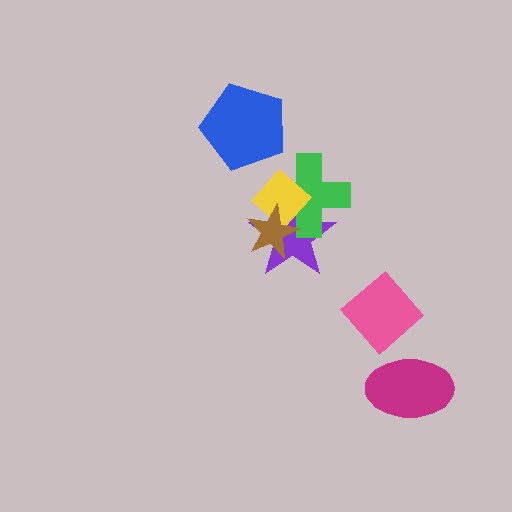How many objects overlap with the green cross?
3 objects overlap with the green cross.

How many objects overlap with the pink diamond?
0 objects overlap with the pink diamond.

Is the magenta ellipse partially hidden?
No, no other shape covers it.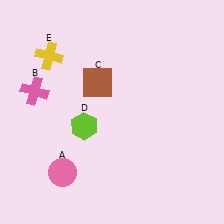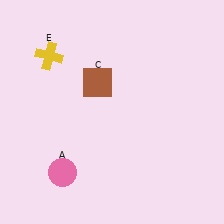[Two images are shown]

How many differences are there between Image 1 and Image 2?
There are 2 differences between the two images.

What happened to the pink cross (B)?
The pink cross (B) was removed in Image 2. It was in the top-left area of Image 1.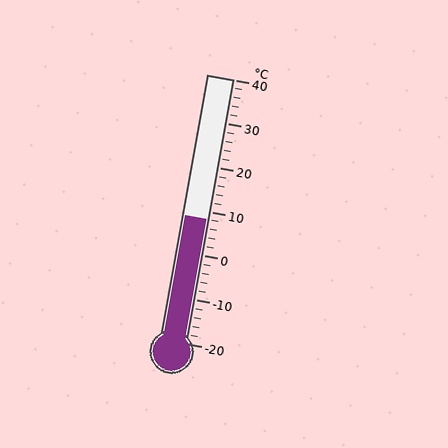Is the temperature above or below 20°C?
The temperature is below 20°C.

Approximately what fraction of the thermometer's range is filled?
The thermometer is filled to approximately 45% of its range.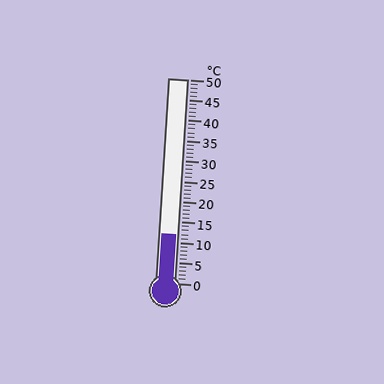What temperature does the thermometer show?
The thermometer shows approximately 12°C.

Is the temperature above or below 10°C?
The temperature is above 10°C.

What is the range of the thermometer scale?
The thermometer scale ranges from 0°C to 50°C.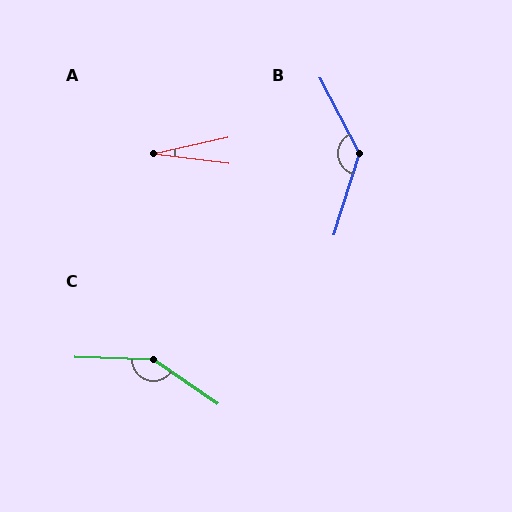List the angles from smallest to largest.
A (20°), B (135°), C (148°).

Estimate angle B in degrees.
Approximately 135 degrees.